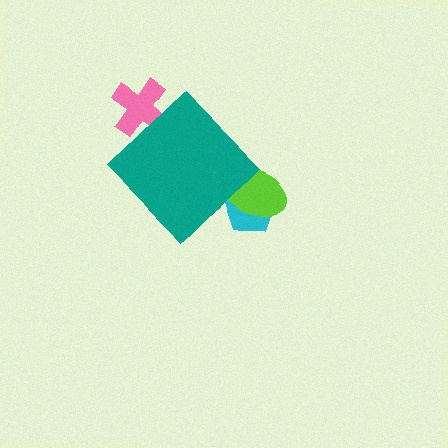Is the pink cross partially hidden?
Yes, the pink cross is partially hidden behind the teal diamond.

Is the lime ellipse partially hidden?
Yes, the lime ellipse is partially hidden behind the teal diamond.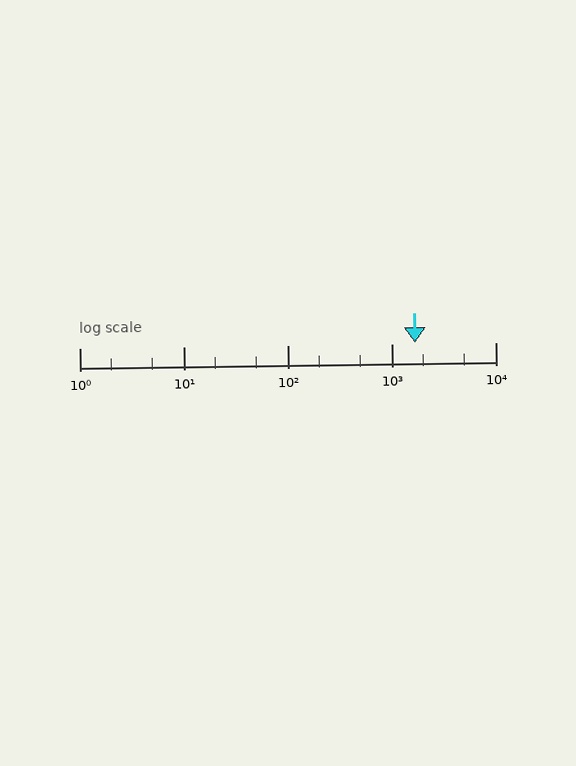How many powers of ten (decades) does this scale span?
The scale spans 4 decades, from 1 to 10000.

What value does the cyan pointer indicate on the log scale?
The pointer indicates approximately 1700.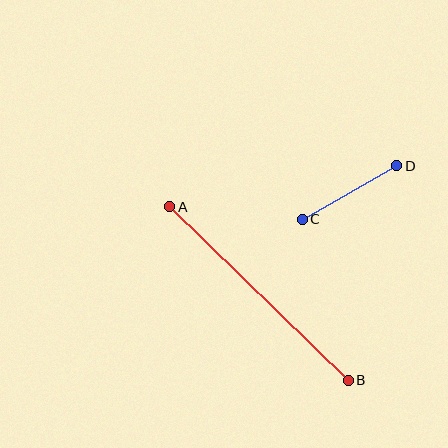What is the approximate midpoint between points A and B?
The midpoint is at approximately (259, 293) pixels.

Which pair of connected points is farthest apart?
Points A and B are farthest apart.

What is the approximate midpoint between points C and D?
The midpoint is at approximately (349, 193) pixels.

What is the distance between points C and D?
The distance is approximately 109 pixels.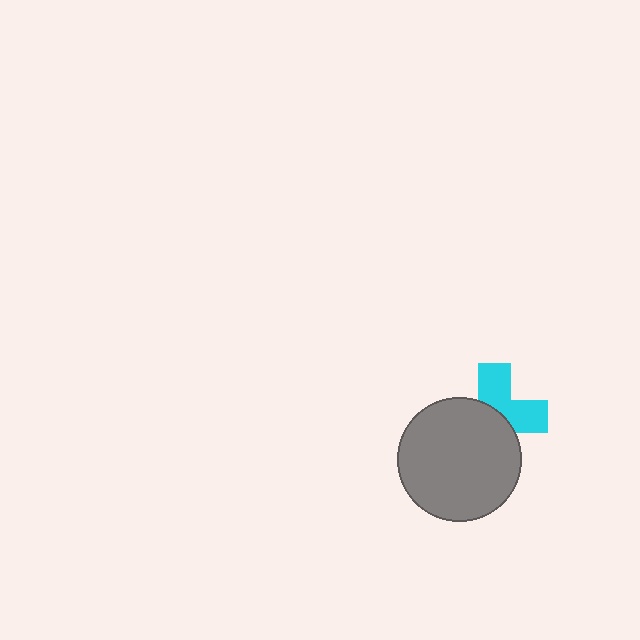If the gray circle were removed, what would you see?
You would see the complete cyan cross.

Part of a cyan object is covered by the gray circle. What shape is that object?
It is a cross.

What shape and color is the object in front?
The object in front is a gray circle.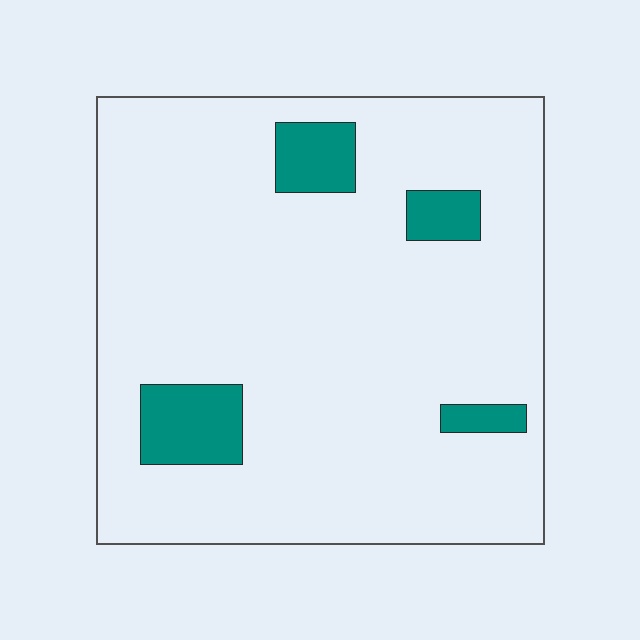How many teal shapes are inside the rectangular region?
4.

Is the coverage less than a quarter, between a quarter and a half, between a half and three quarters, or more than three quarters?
Less than a quarter.